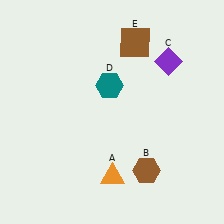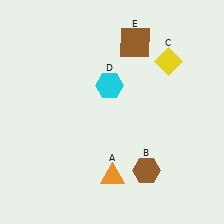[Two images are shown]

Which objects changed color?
C changed from purple to yellow. D changed from teal to cyan.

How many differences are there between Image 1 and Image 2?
There are 2 differences between the two images.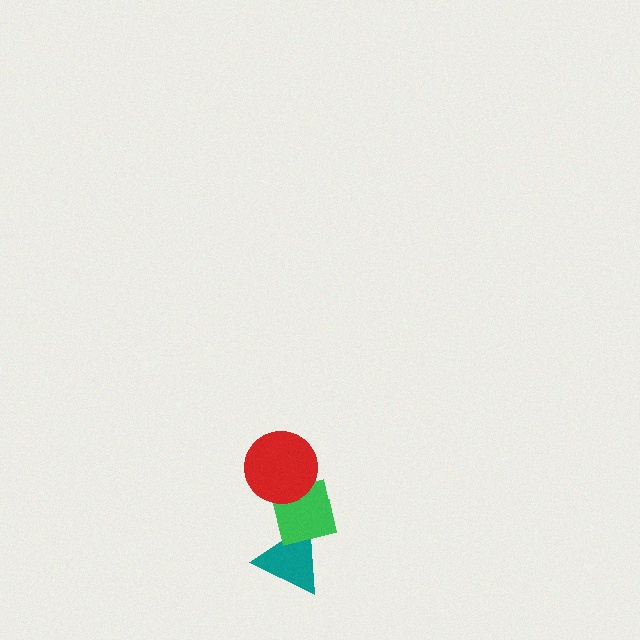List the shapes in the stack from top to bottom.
From top to bottom: the red circle, the green square, the teal triangle.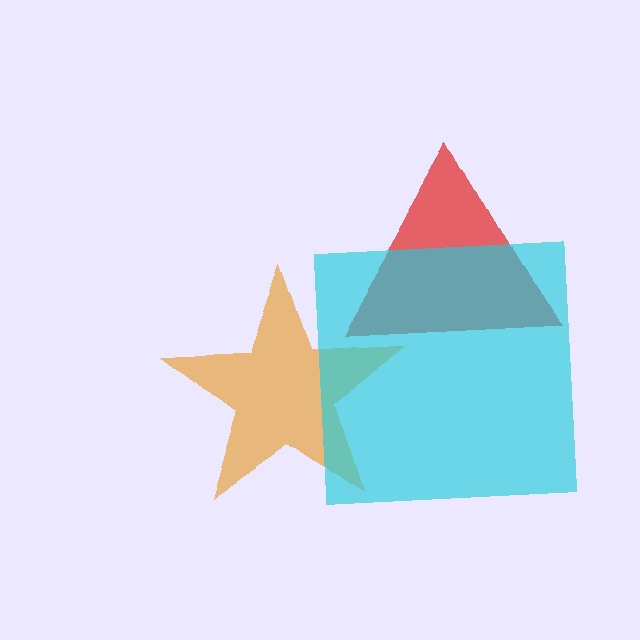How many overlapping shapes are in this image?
There are 3 overlapping shapes in the image.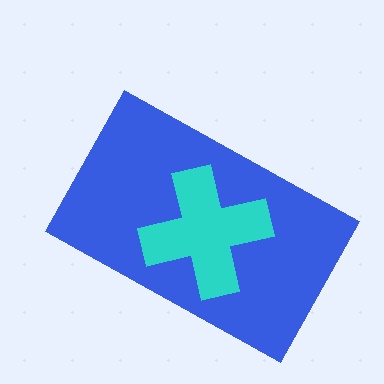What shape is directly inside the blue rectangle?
The cyan cross.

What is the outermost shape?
The blue rectangle.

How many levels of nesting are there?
2.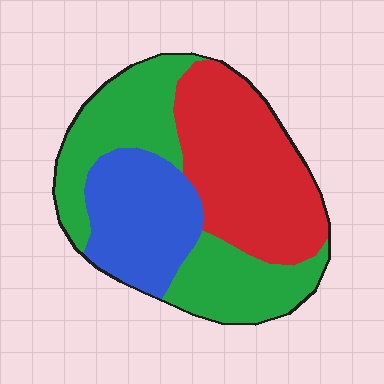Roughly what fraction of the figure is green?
Green covers roughly 40% of the figure.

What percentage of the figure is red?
Red takes up between a quarter and a half of the figure.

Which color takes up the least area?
Blue, at roughly 25%.